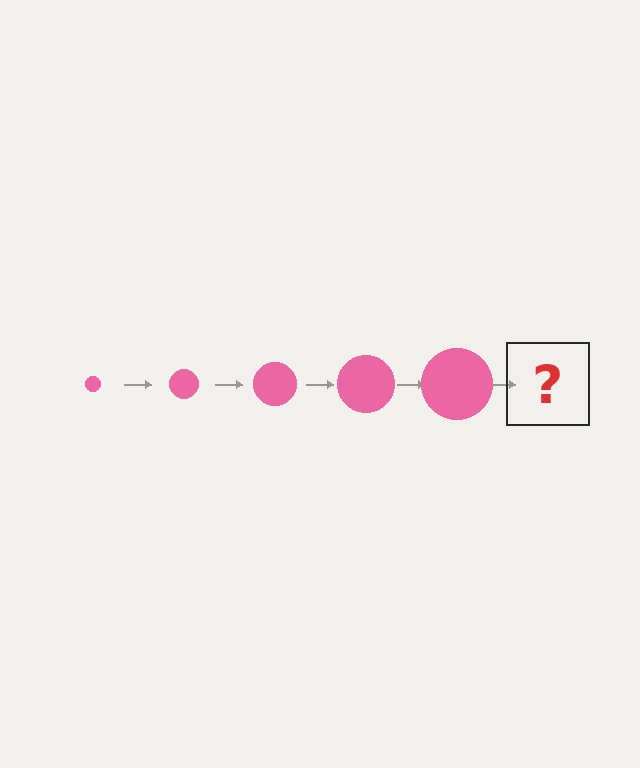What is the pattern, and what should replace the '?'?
The pattern is that the circle gets progressively larger each step. The '?' should be a pink circle, larger than the previous one.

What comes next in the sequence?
The next element should be a pink circle, larger than the previous one.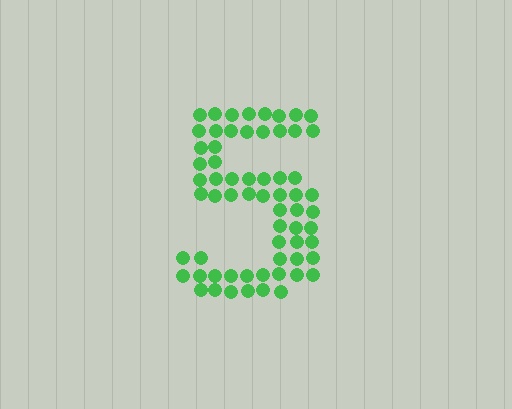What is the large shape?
The large shape is the digit 5.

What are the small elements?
The small elements are circles.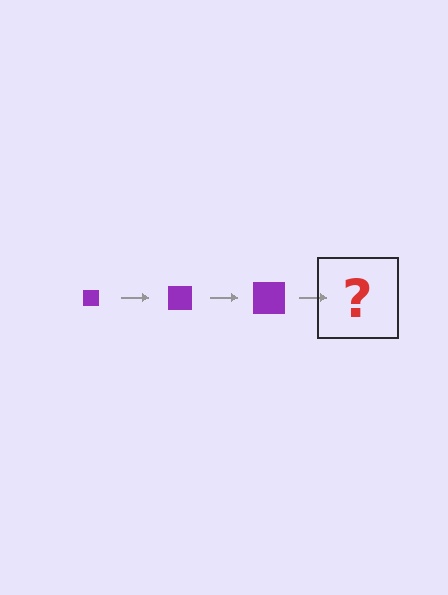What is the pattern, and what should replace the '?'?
The pattern is that the square gets progressively larger each step. The '?' should be a purple square, larger than the previous one.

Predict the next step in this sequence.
The next step is a purple square, larger than the previous one.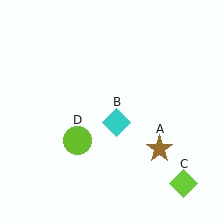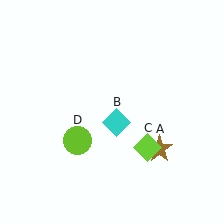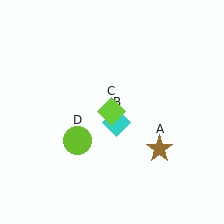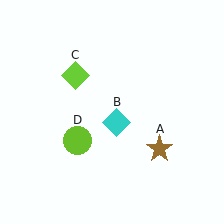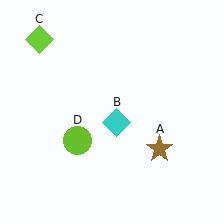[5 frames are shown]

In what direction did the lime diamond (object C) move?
The lime diamond (object C) moved up and to the left.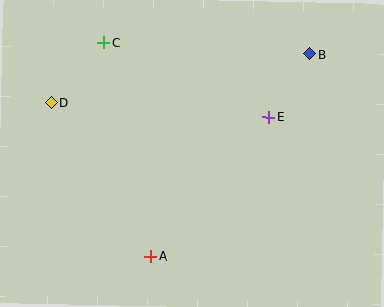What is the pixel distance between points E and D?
The distance between E and D is 218 pixels.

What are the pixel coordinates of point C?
Point C is at (104, 43).